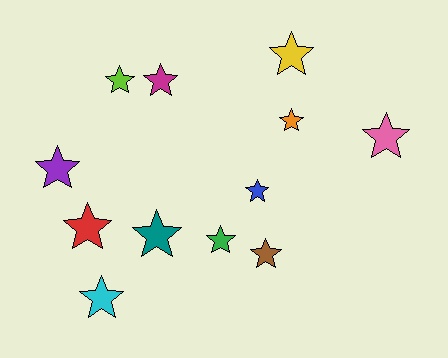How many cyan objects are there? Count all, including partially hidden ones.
There is 1 cyan object.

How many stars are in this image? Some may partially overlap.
There are 12 stars.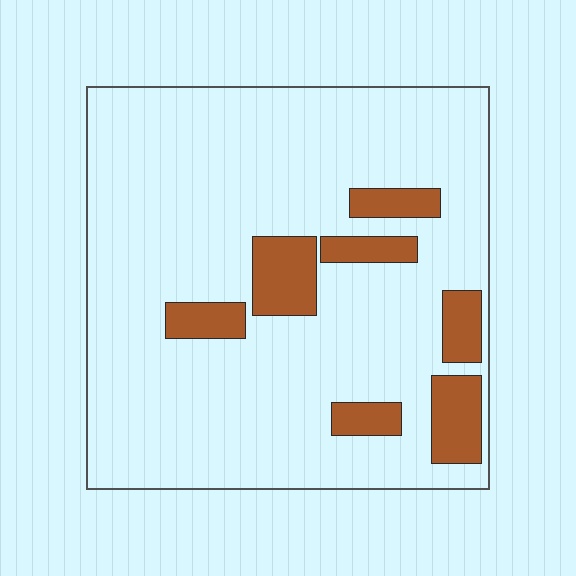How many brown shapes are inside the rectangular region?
7.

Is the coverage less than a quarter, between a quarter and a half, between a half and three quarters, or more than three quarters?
Less than a quarter.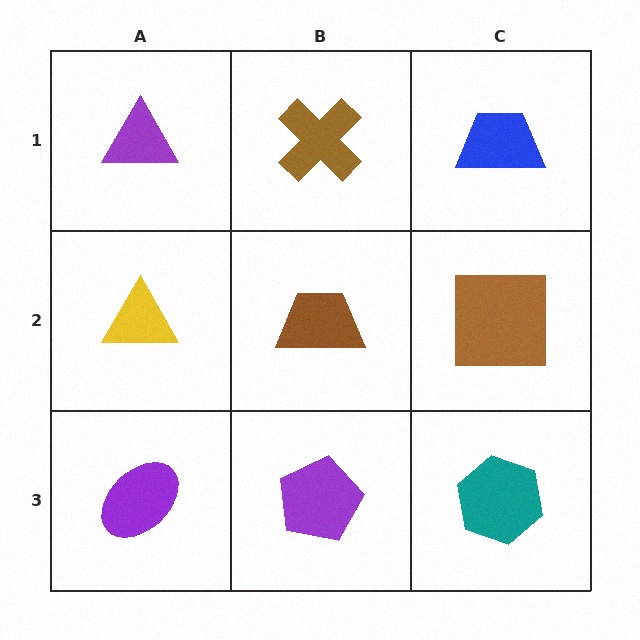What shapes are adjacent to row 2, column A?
A purple triangle (row 1, column A), a purple ellipse (row 3, column A), a brown trapezoid (row 2, column B).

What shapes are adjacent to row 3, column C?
A brown square (row 2, column C), a purple pentagon (row 3, column B).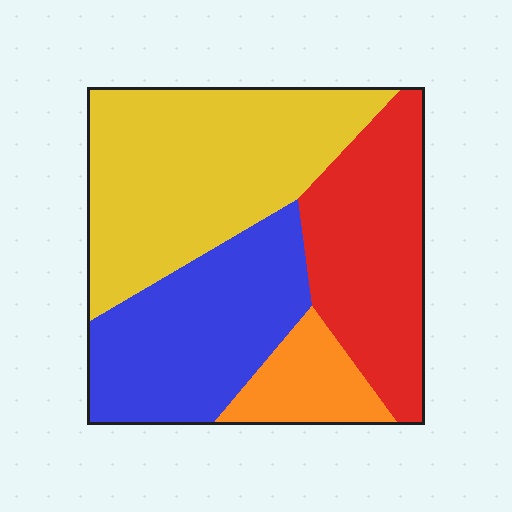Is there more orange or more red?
Red.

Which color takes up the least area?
Orange, at roughly 10%.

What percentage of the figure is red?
Red takes up about one quarter (1/4) of the figure.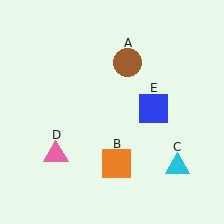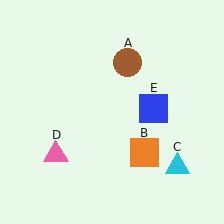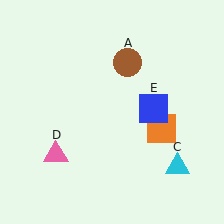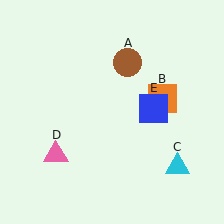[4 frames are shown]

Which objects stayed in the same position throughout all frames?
Brown circle (object A) and cyan triangle (object C) and pink triangle (object D) and blue square (object E) remained stationary.